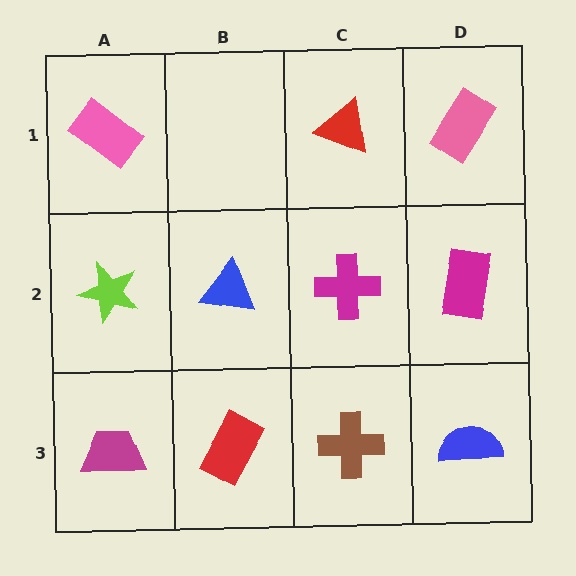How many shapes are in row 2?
4 shapes.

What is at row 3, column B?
A red rectangle.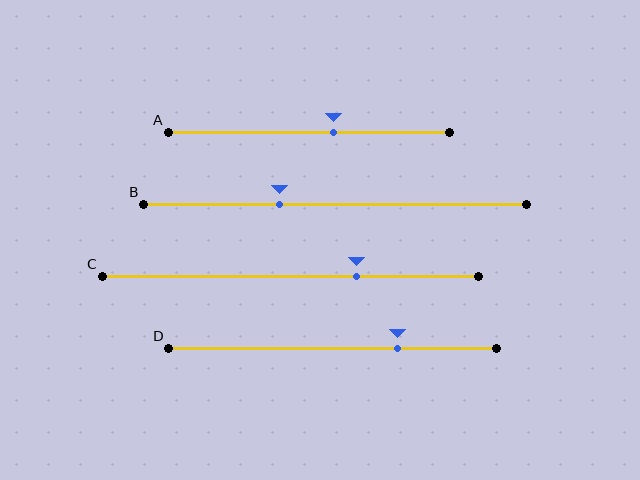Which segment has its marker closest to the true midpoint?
Segment A has its marker closest to the true midpoint.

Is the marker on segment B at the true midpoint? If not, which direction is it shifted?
No, the marker on segment B is shifted to the left by about 15% of the segment length.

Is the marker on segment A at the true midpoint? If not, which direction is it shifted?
No, the marker on segment A is shifted to the right by about 9% of the segment length.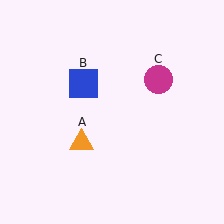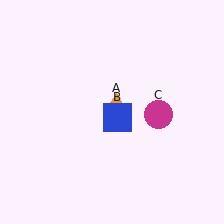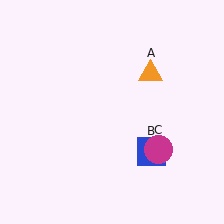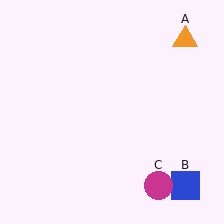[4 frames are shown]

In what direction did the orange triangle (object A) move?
The orange triangle (object A) moved up and to the right.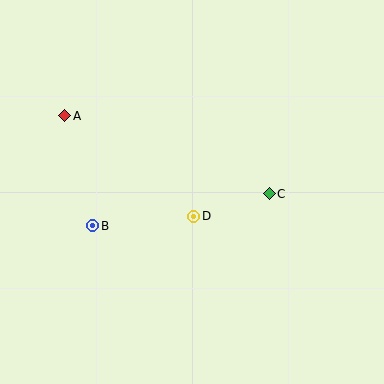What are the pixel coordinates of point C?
Point C is at (269, 194).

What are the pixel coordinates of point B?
Point B is at (93, 226).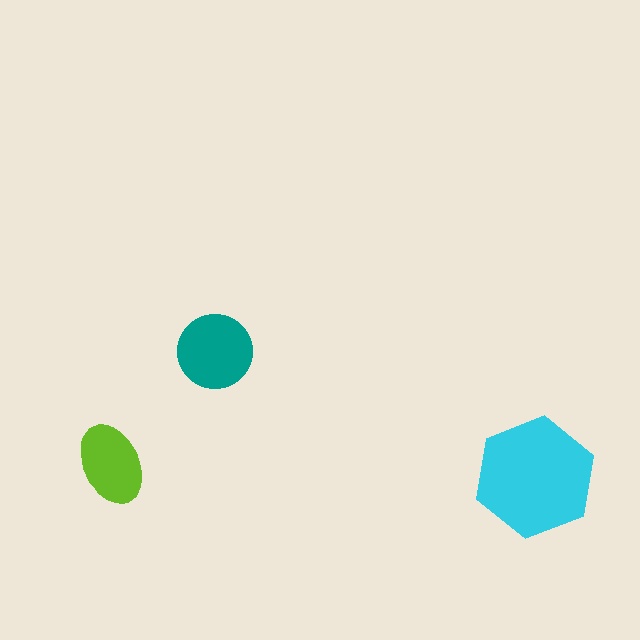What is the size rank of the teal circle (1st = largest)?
2nd.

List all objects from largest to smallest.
The cyan hexagon, the teal circle, the lime ellipse.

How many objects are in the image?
There are 3 objects in the image.